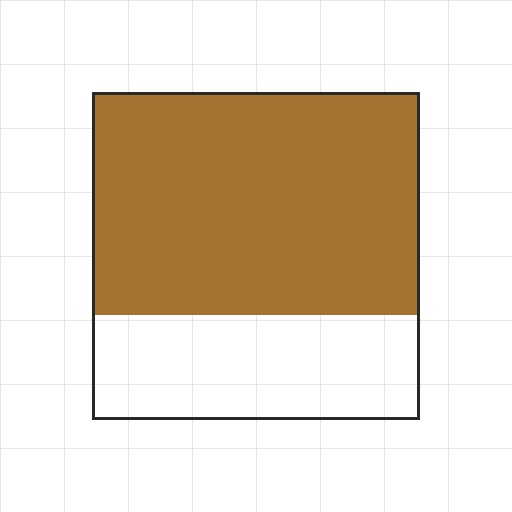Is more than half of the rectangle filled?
Yes.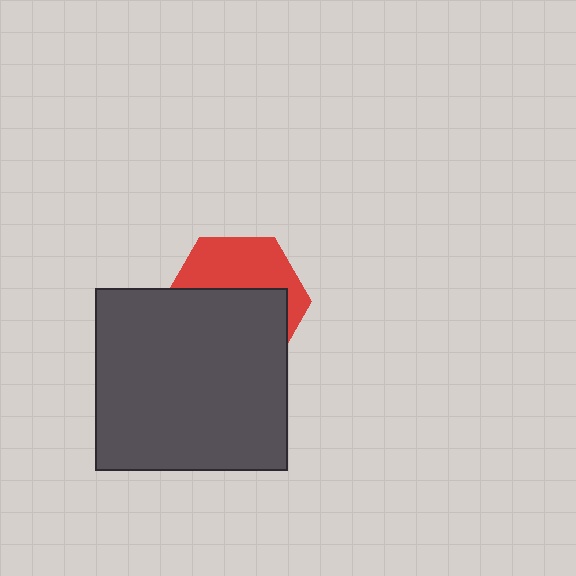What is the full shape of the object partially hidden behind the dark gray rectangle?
The partially hidden object is a red hexagon.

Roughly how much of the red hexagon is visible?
A small part of it is visible (roughly 41%).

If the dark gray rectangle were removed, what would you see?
You would see the complete red hexagon.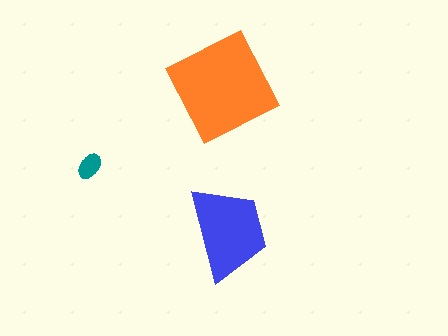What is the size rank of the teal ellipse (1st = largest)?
3rd.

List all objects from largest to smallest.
The orange square, the blue trapezoid, the teal ellipse.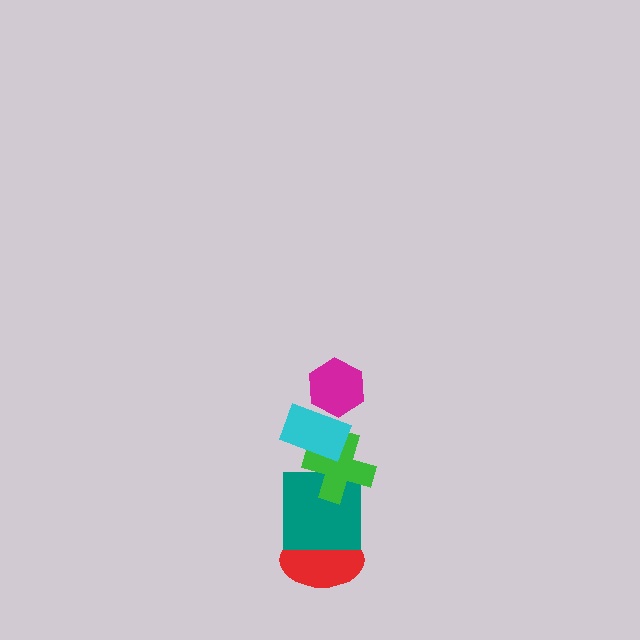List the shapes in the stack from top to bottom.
From top to bottom: the magenta hexagon, the cyan rectangle, the green cross, the teal square, the red ellipse.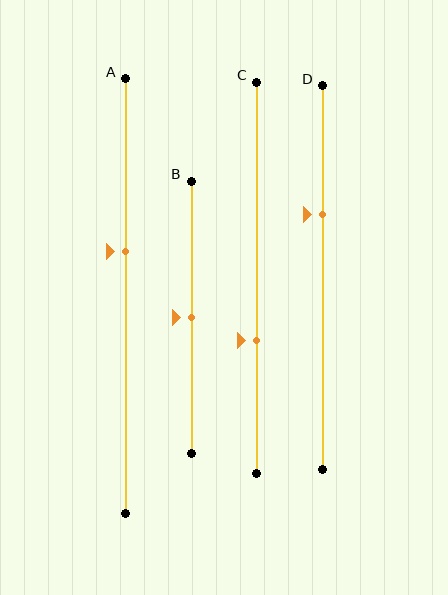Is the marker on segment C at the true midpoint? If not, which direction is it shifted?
No, the marker on segment C is shifted downward by about 16% of the segment length.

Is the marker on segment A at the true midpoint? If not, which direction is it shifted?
No, the marker on segment A is shifted upward by about 10% of the segment length.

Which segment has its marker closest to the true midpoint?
Segment B has its marker closest to the true midpoint.